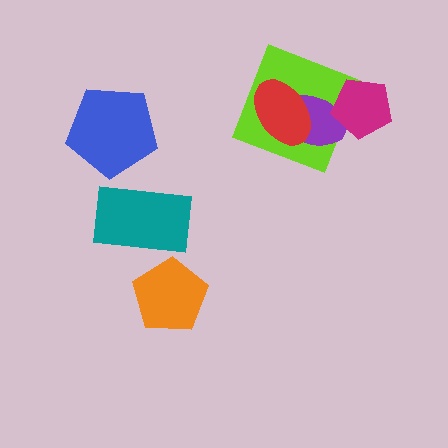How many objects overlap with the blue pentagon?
0 objects overlap with the blue pentagon.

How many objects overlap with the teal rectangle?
0 objects overlap with the teal rectangle.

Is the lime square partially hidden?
Yes, it is partially covered by another shape.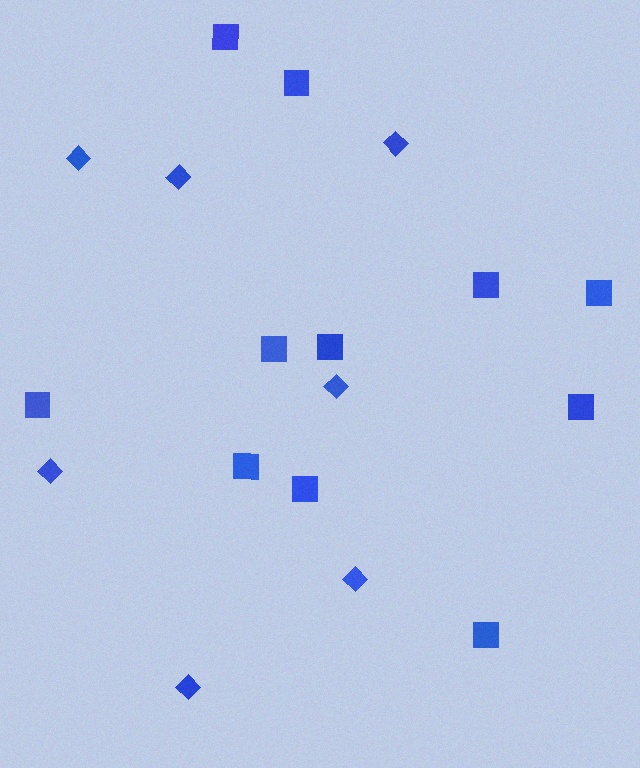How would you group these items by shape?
There are 2 groups: one group of diamonds (7) and one group of squares (11).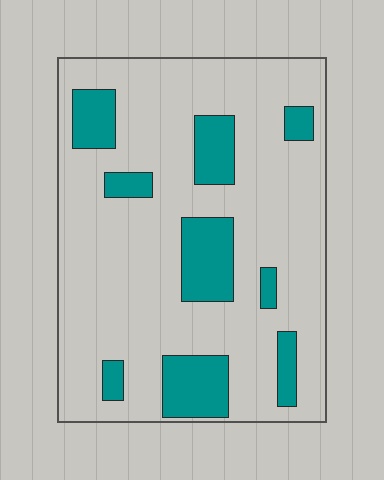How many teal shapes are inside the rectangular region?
9.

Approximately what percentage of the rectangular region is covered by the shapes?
Approximately 20%.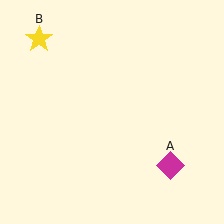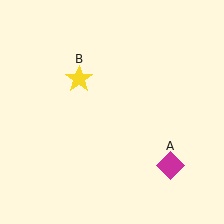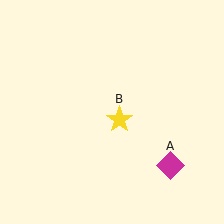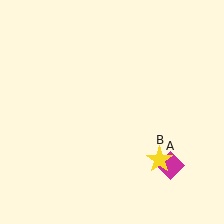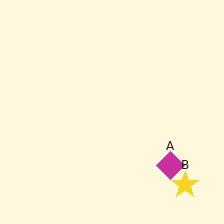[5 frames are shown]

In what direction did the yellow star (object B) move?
The yellow star (object B) moved down and to the right.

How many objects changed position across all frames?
1 object changed position: yellow star (object B).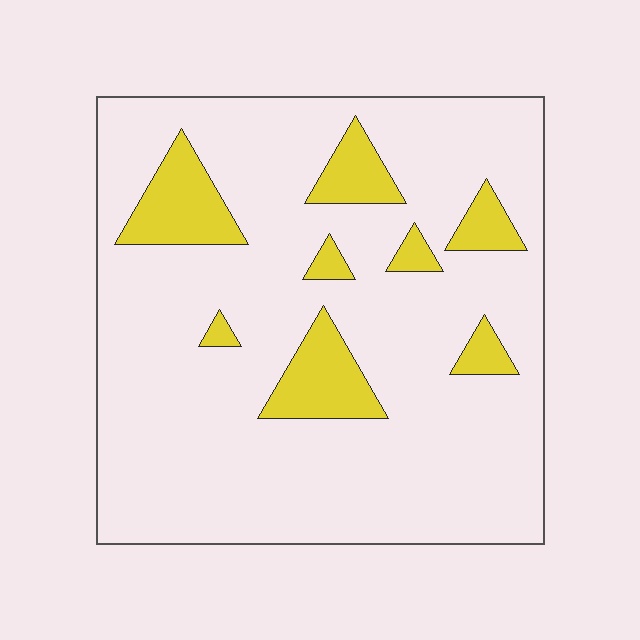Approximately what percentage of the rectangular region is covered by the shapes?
Approximately 15%.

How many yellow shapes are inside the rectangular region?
8.